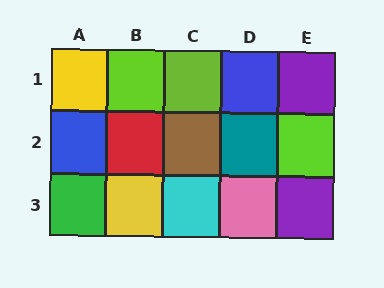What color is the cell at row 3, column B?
Yellow.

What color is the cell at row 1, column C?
Lime.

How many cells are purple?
2 cells are purple.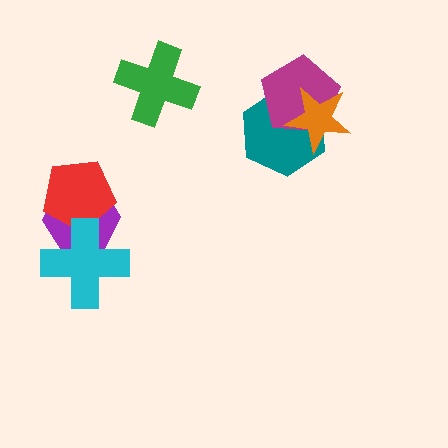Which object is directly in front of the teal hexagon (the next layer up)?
The magenta pentagon is directly in front of the teal hexagon.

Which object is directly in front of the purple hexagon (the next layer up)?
The red pentagon is directly in front of the purple hexagon.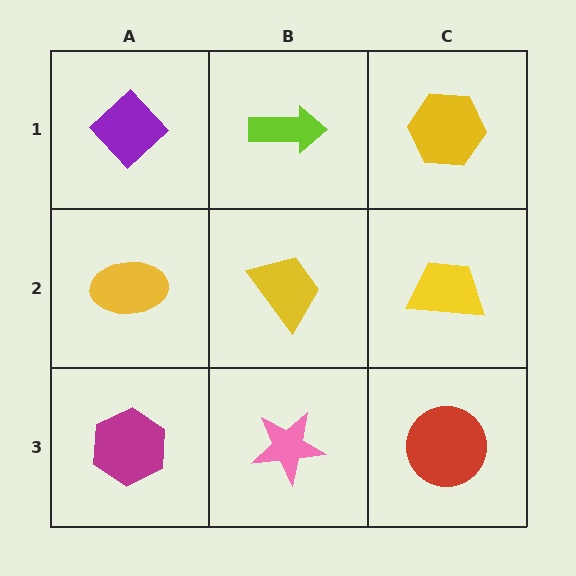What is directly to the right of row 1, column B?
A yellow hexagon.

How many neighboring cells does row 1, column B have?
3.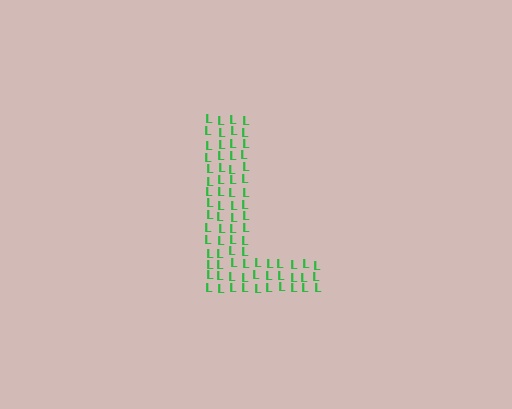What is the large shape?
The large shape is the letter L.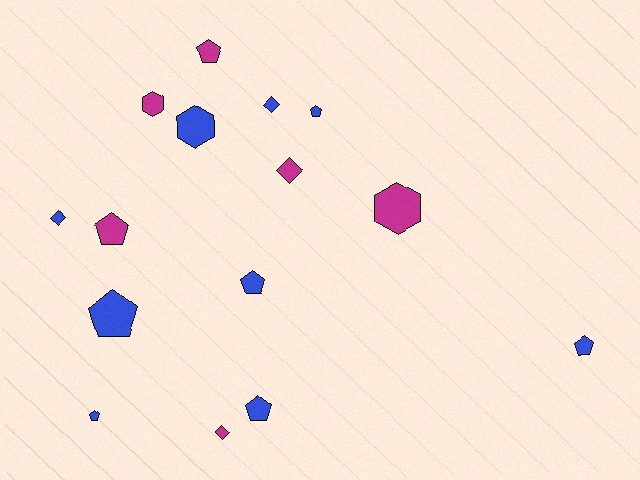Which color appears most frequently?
Blue, with 9 objects.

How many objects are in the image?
There are 15 objects.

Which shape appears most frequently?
Pentagon, with 8 objects.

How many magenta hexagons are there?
There are 2 magenta hexagons.